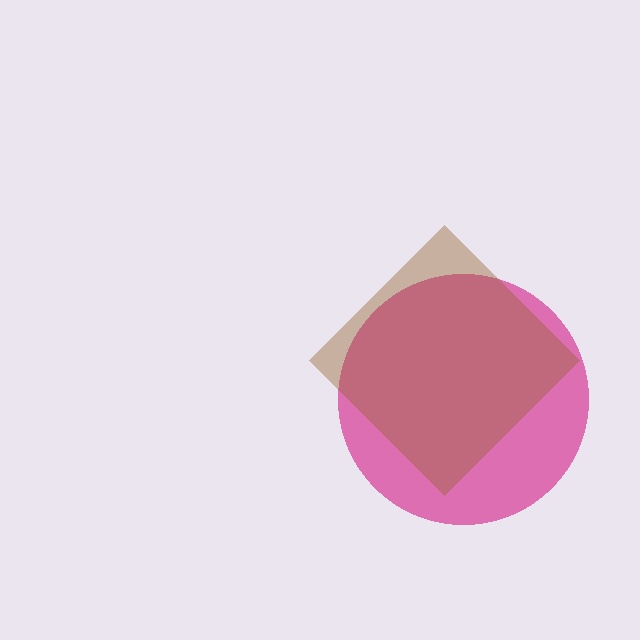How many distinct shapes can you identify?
There are 2 distinct shapes: a magenta circle, a brown diamond.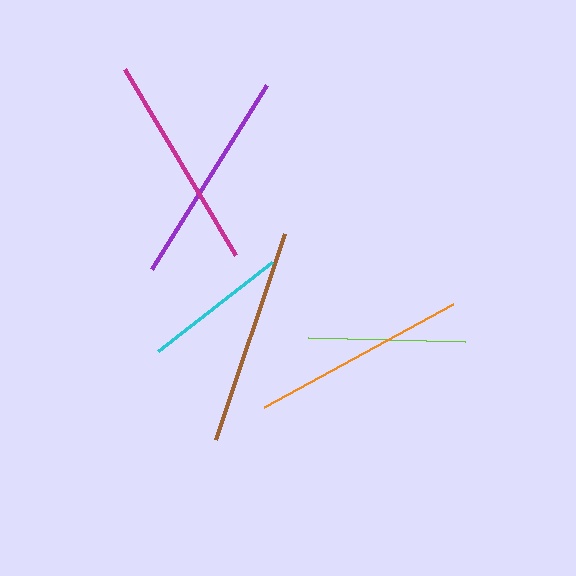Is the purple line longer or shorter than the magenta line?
The purple line is longer than the magenta line.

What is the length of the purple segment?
The purple segment is approximately 217 pixels long.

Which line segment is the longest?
The purple line is the longest at approximately 217 pixels.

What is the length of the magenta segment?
The magenta segment is approximately 217 pixels long.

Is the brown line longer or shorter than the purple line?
The purple line is longer than the brown line.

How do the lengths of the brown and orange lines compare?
The brown and orange lines are approximately the same length.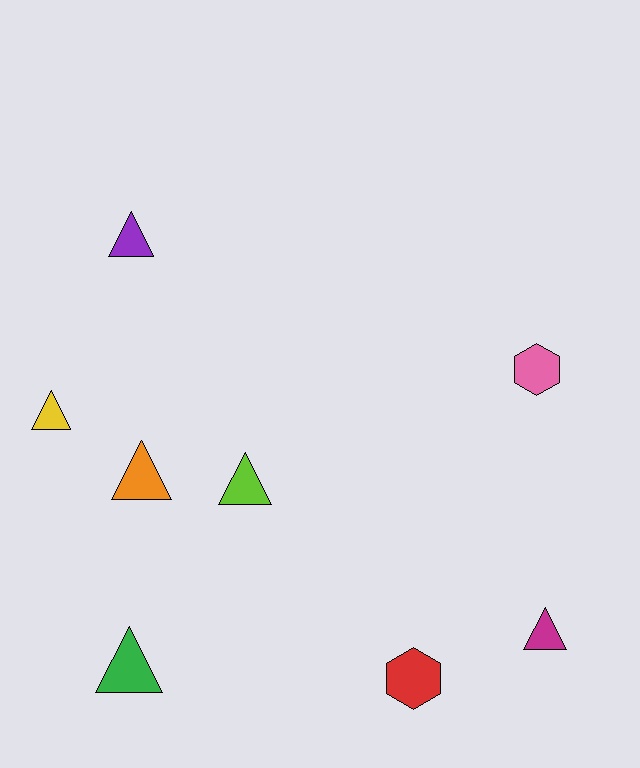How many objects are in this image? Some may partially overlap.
There are 8 objects.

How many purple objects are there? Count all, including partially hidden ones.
There is 1 purple object.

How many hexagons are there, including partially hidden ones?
There are 2 hexagons.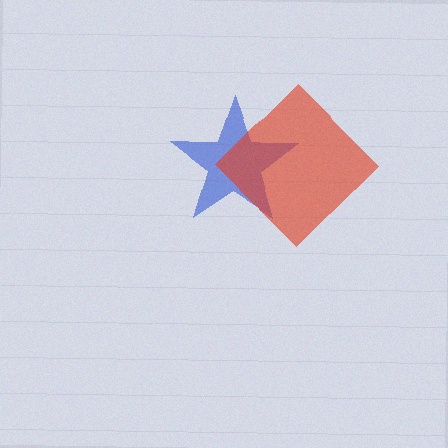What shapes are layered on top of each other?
The layered shapes are: a blue star, a red diamond.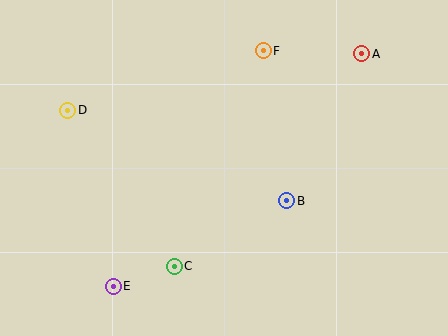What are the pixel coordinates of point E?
Point E is at (113, 286).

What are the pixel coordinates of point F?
Point F is at (263, 51).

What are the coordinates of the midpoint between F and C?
The midpoint between F and C is at (219, 158).